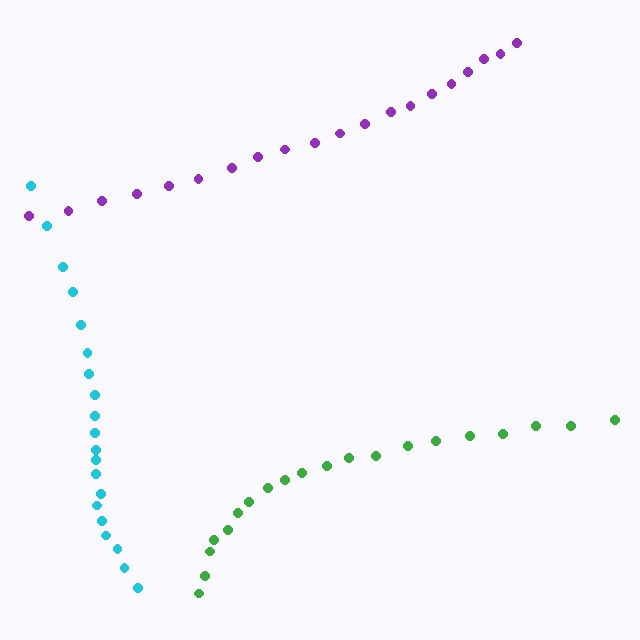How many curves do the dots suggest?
There are 3 distinct paths.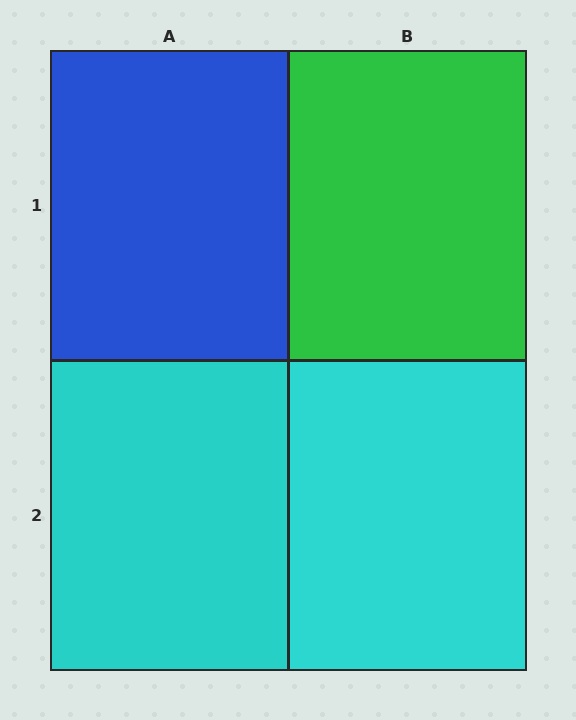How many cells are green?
1 cell is green.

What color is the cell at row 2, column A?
Cyan.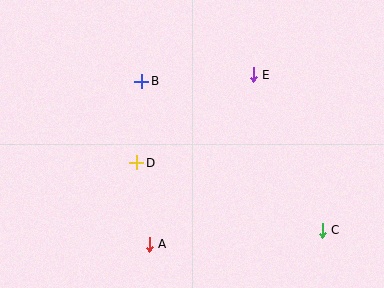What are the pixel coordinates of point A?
Point A is at (149, 244).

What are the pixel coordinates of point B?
Point B is at (142, 81).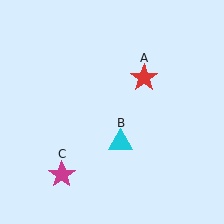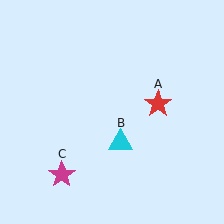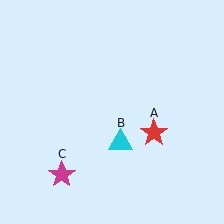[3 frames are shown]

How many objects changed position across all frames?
1 object changed position: red star (object A).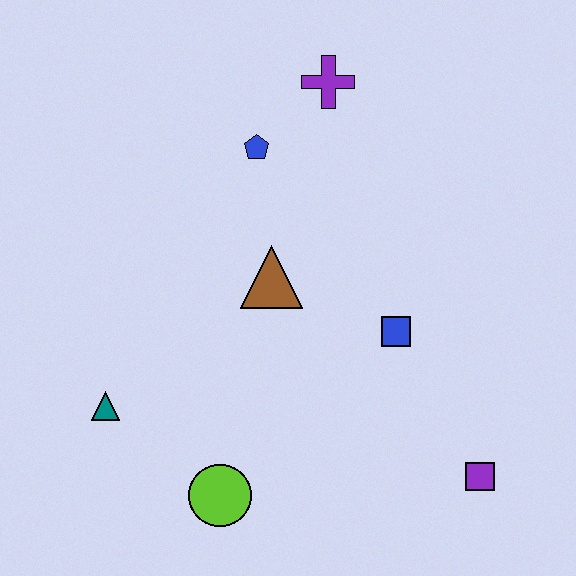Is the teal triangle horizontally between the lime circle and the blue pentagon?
No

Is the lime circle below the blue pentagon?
Yes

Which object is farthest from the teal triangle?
The purple cross is farthest from the teal triangle.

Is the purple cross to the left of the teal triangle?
No